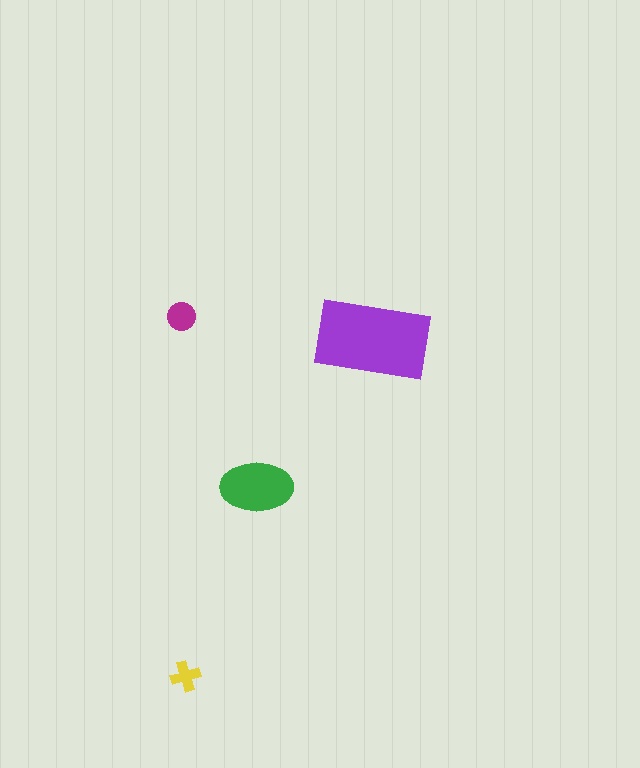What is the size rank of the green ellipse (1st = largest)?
2nd.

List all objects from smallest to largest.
The yellow cross, the magenta circle, the green ellipse, the purple rectangle.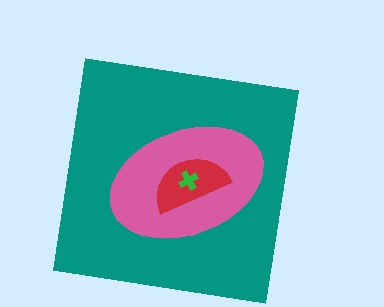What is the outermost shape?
The teal square.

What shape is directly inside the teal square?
The pink ellipse.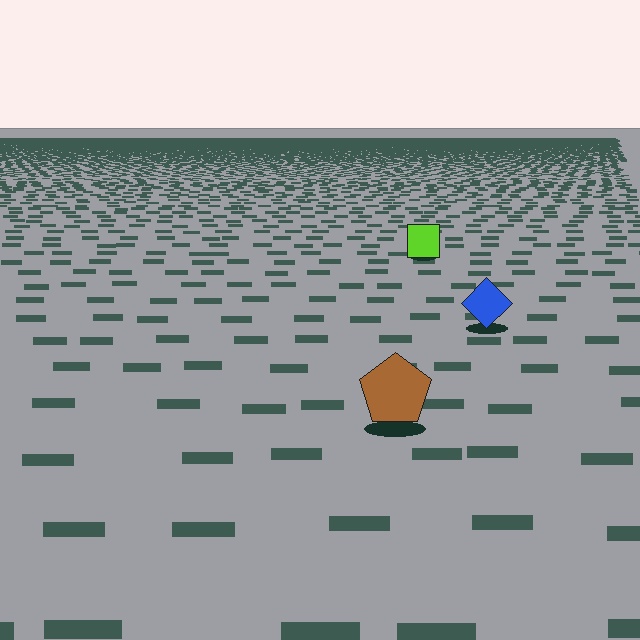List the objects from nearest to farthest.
From nearest to farthest: the brown pentagon, the blue diamond, the lime square.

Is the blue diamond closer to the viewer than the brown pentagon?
No. The brown pentagon is closer — you can tell from the texture gradient: the ground texture is coarser near it.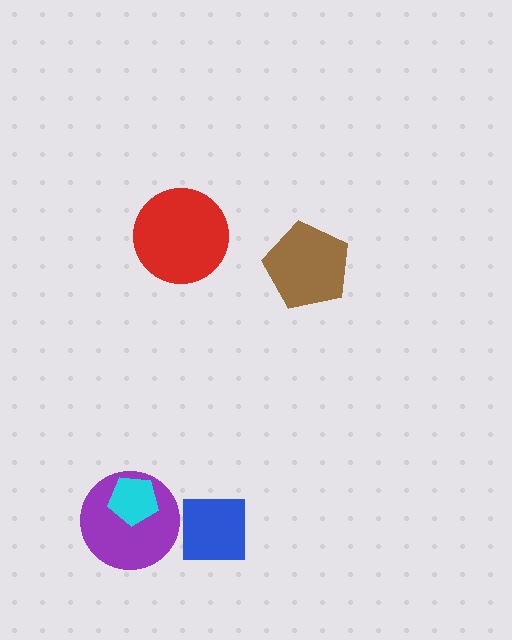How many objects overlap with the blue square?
0 objects overlap with the blue square.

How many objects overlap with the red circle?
0 objects overlap with the red circle.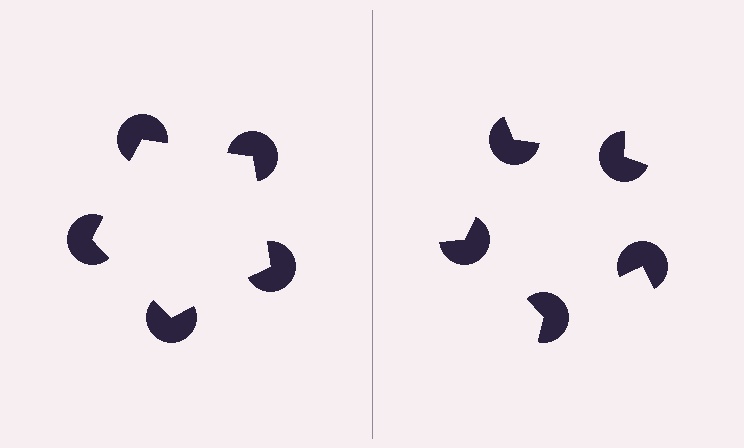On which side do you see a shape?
An illusory pentagon appears on the left side. On the right side the wedge cuts are rotated, so no coherent shape forms.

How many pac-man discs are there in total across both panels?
10 — 5 on each side.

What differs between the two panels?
The pac-man discs are positioned identically on both sides; only the wedge orientations differ. On the left they align to a pentagon; on the right they are misaligned.